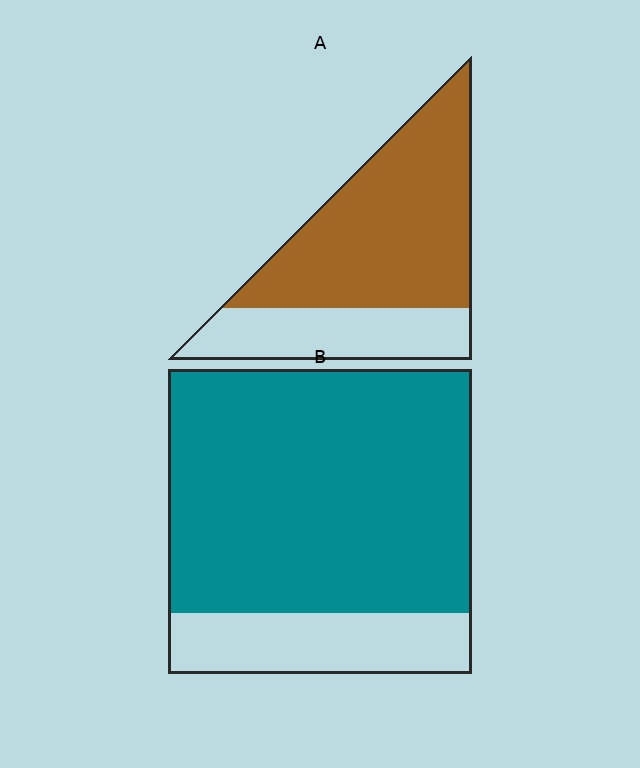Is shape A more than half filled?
Yes.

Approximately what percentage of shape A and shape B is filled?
A is approximately 70% and B is approximately 80%.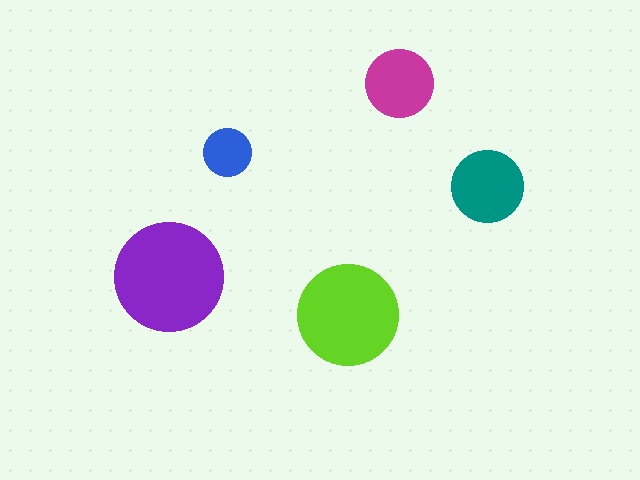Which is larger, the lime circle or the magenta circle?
The lime one.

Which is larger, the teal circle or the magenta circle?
The teal one.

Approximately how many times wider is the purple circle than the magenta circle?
About 1.5 times wider.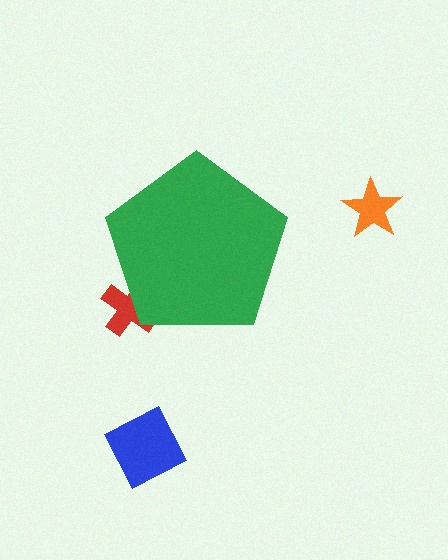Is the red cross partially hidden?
Yes, the red cross is partially hidden behind the green pentagon.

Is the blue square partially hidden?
No, the blue square is fully visible.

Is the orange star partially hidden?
No, the orange star is fully visible.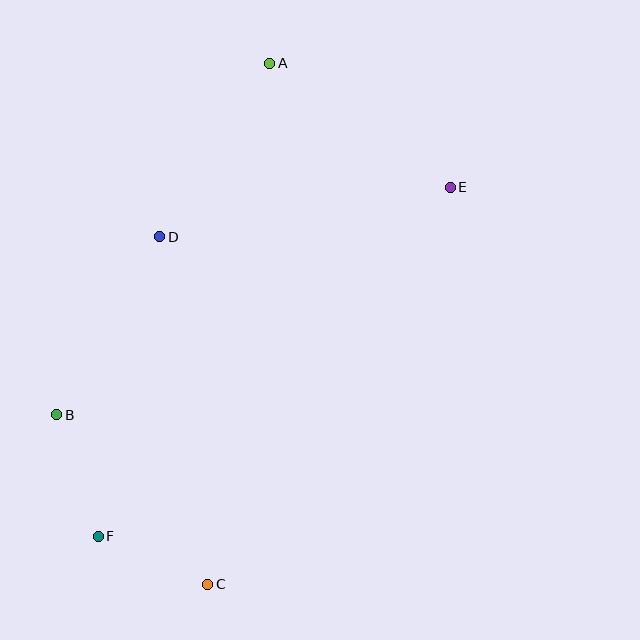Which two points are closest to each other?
Points C and F are closest to each other.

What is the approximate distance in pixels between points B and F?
The distance between B and F is approximately 128 pixels.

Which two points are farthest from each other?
Points A and C are farthest from each other.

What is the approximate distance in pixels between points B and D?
The distance between B and D is approximately 206 pixels.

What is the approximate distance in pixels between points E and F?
The distance between E and F is approximately 496 pixels.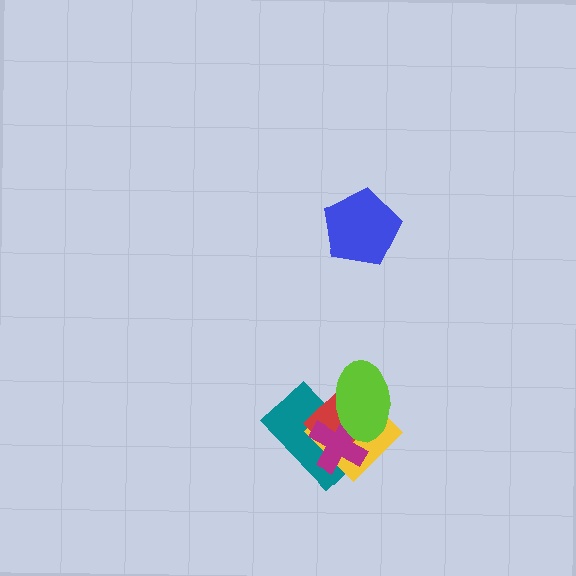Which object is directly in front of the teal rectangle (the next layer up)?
The yellow diamond is directly in front of the teal rectangle.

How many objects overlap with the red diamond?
4 objects overlap with the red diamond.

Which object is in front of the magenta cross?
The lime ellipse is in front of the magenta cross.